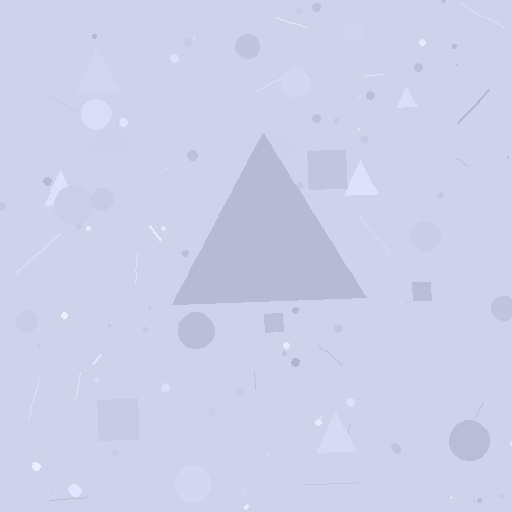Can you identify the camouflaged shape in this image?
The camouflaged shape is a triangle.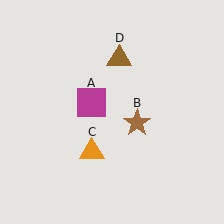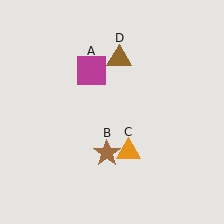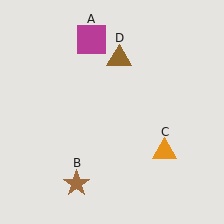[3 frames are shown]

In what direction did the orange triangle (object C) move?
The orange triangle (object C) moved right.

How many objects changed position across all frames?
3 objects changed position: magenta square (object A), brown star (object B), orange triangle (object C).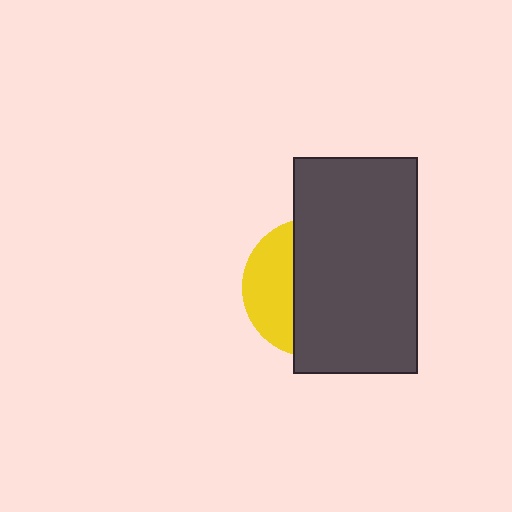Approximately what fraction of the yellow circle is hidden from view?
Roughly 66% of the yellow circle is hidden behind the dark gray rectangle.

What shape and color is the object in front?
The object in front is a dark gray rectangle.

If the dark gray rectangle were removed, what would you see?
You would see the complete yellow circle.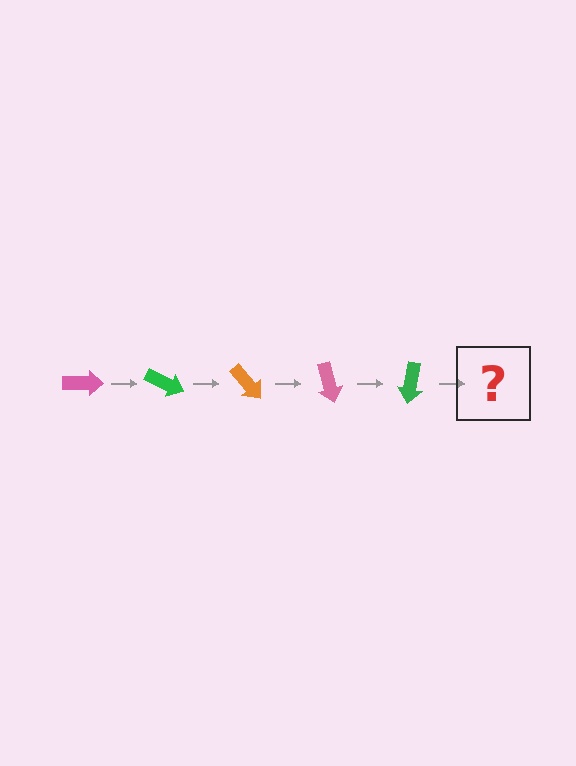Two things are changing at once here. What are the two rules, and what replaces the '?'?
The two rules are that it rotates 25 degrees each step and the color cycles through pink, green, and orange. The '?' should be an orange arrow, rotated 125 degrees from the start.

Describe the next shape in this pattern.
It should be an orange arrow, rotated 125 degrees from the start.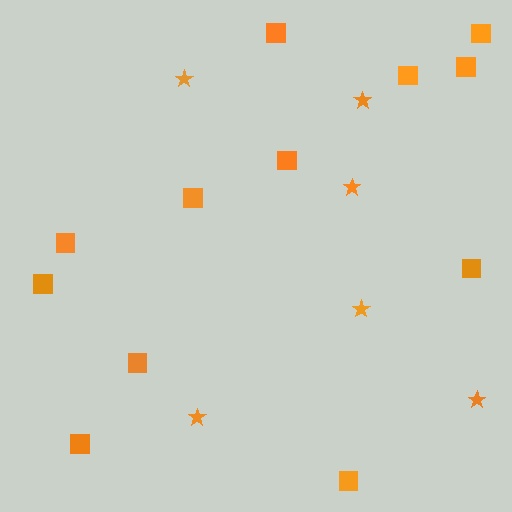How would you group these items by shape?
There are 2 groups: one group of stars (6) and one group of squares (12).